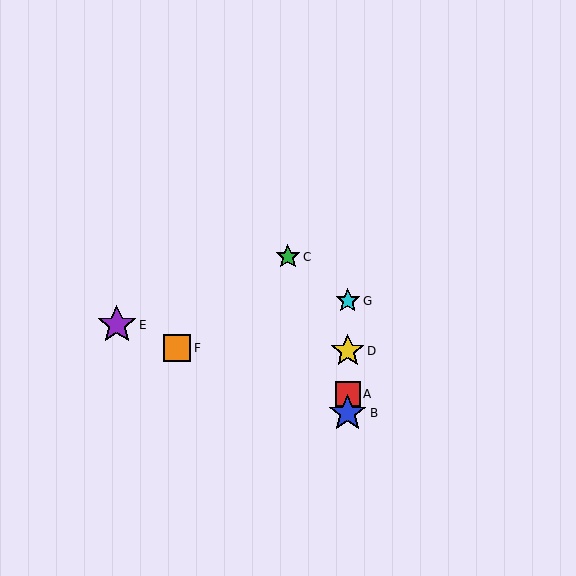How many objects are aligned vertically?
4 objects (A, B, D, G) are aligned vertically.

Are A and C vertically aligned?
No, A is at x≈348 and C is at x≈288.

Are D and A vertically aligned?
Yes, both are at x≈348.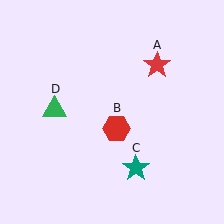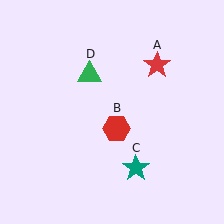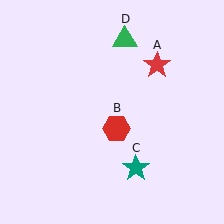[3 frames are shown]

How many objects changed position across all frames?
1 object changed position: green triangle (object D).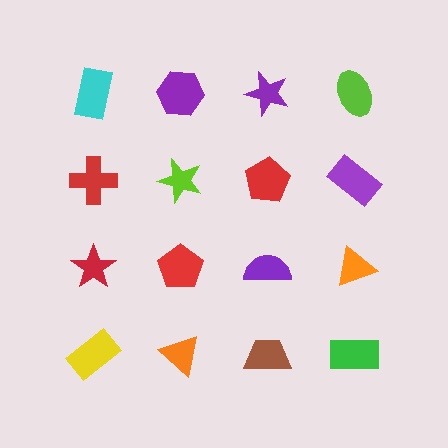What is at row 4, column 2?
An orange triangle.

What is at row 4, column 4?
A green rectangle.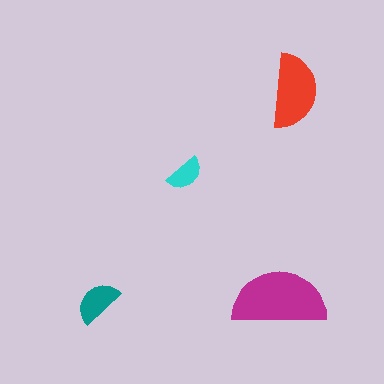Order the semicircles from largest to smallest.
the magenta one, the red one, the teal one, the cyan one.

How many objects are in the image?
There are 4 objects in the image.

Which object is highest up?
The red semicircle is topmost.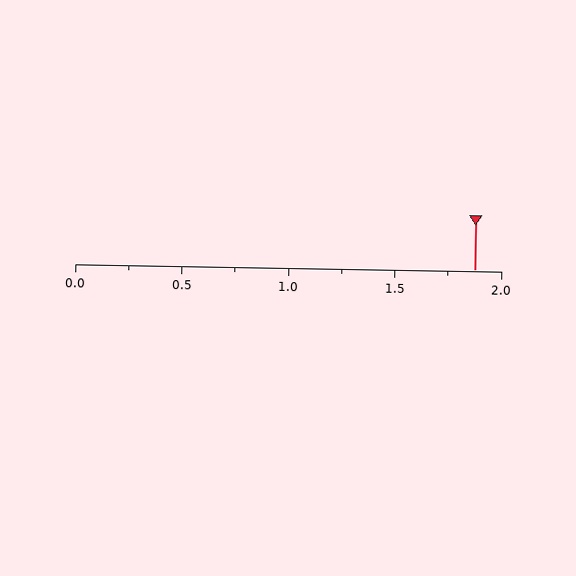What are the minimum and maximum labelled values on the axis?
The axis runs from 0.0 to 2.0.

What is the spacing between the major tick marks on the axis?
The major ticks are spaced 0.5 apart.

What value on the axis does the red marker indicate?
The marker indicates approximately 1.88.